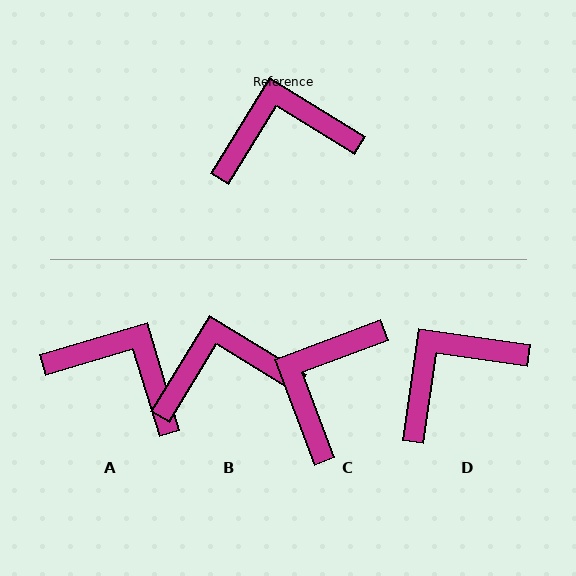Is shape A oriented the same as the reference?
No, it is off by about 42 degrees.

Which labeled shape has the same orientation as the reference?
B.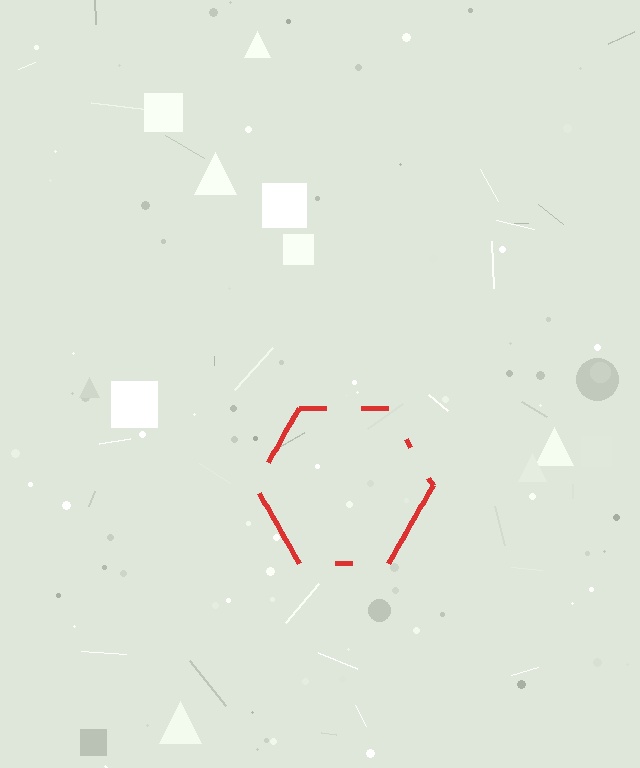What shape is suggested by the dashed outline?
The dashed outline suggests a hexagon.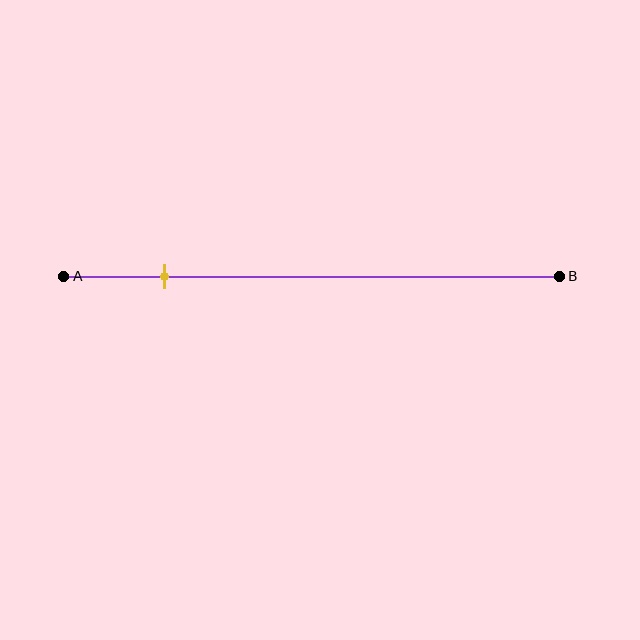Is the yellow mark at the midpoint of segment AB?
No, the mark is at about 20% from A, not at the 50% midpoint.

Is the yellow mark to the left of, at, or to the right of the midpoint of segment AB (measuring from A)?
The yellow mark is to the left of the midpoint of segment AB.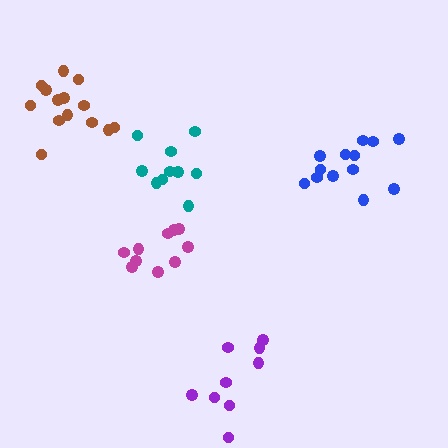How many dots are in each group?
Group 1: 9 dots, Group 2: 10 dots, Group 3: 10 dots, Group 4: 13 dots, Group 5: 14 dots (56 total).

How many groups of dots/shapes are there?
There are 5 groups.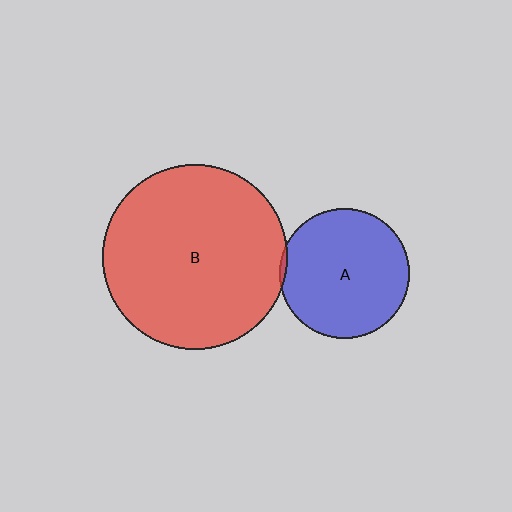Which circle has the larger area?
Circle B (red).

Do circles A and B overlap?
Yes.